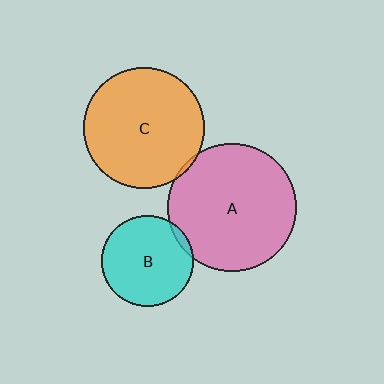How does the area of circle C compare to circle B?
Approximately 1.7 times.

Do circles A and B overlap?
Yes.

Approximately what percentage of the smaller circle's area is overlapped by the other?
Approximately 5%.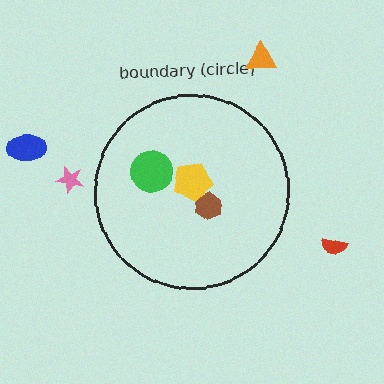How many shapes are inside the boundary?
3 inside, 4 outside.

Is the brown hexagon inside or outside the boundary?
Inside.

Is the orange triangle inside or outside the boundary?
Outside.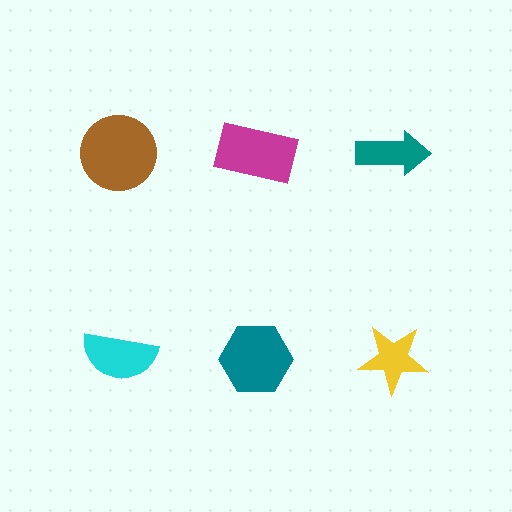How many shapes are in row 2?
3 shapes.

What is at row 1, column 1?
A brown circle.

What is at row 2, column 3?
A yellow star.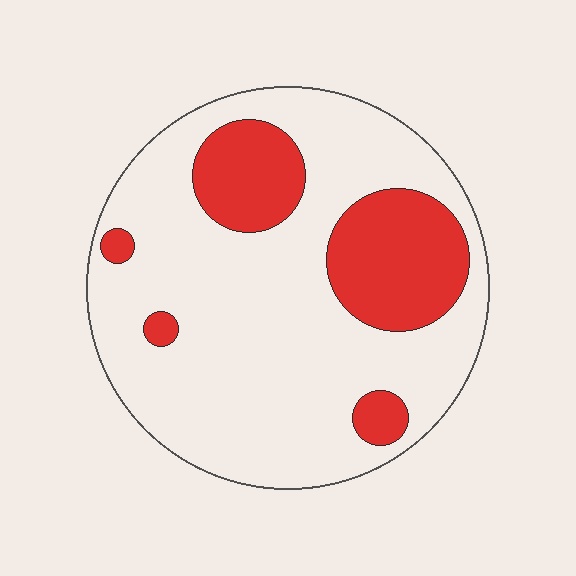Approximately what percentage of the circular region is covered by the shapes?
Approximately 25%.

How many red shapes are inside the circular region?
5.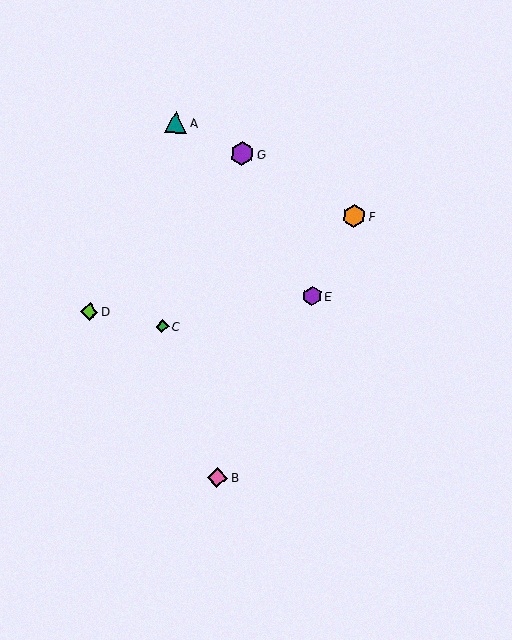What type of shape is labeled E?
Shape E is a purple hexagon.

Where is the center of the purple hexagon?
The center of the purple hexagon is at (242, 154).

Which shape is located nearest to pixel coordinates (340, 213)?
The orange hexagon (labeled F) at (354, 216) is nearest to that location.